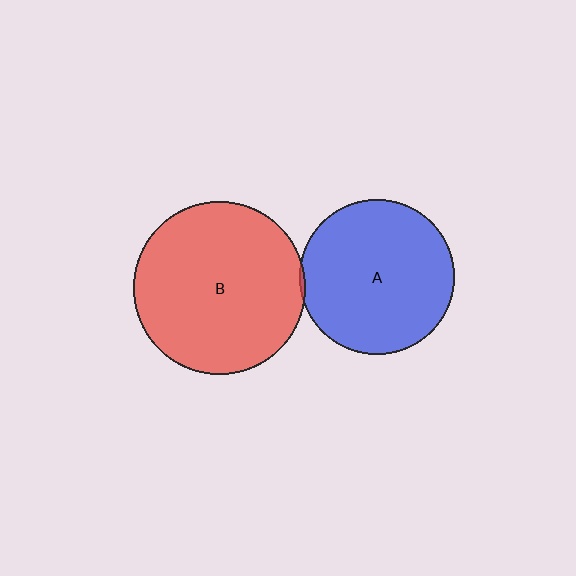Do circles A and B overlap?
Yes.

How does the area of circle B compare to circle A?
Approximately 1.2 times.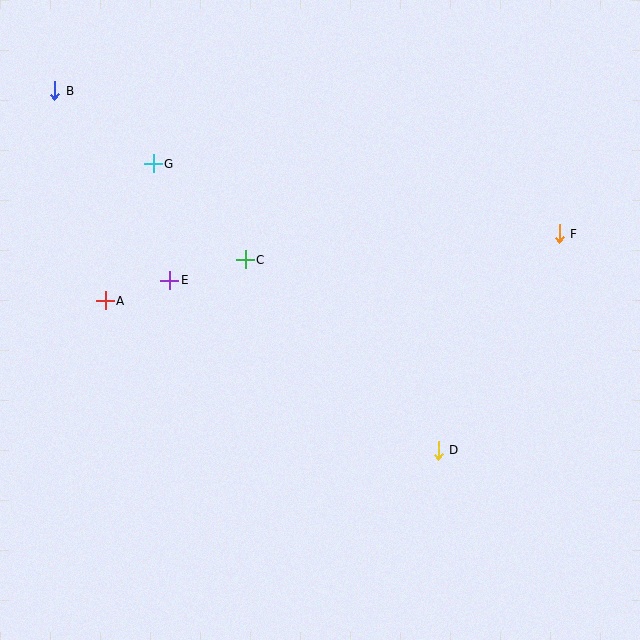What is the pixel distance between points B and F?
The distance between B and F is 524 pixels.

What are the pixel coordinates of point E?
Point E is at (170, 281).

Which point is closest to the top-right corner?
Point F is closest to the top-right corner.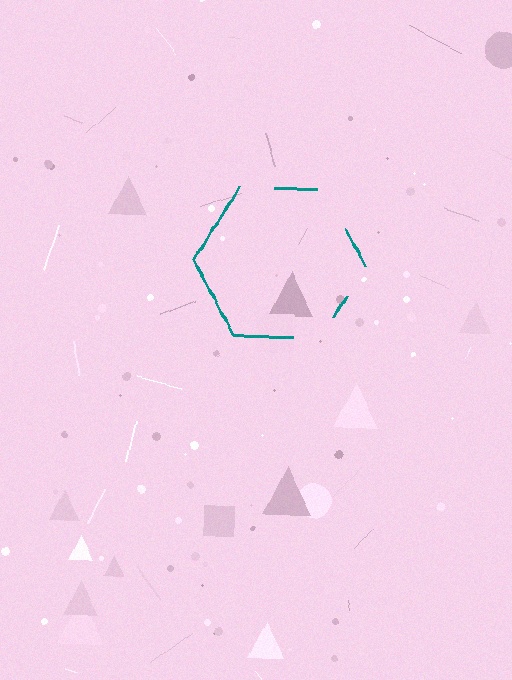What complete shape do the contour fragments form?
The contour fragments form a hexagon.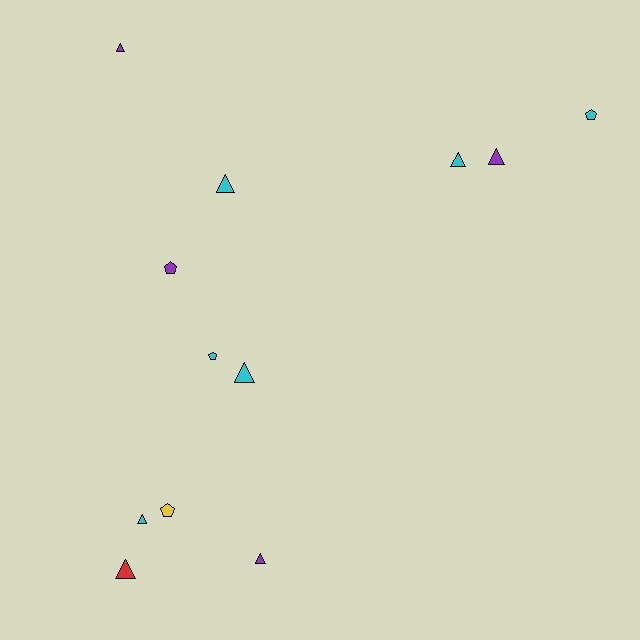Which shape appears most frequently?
Triangle, with 8 objects.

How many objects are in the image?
There are 12 objects.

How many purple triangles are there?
There are 3 purple triangles.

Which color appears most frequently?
Cyan, with 6 objects.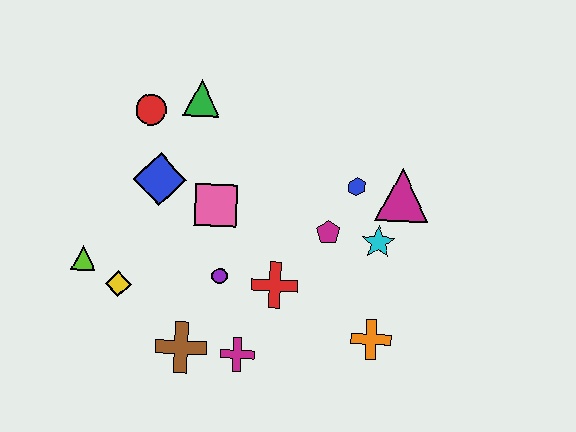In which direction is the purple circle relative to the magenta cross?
The purple circle is above the magenta cross.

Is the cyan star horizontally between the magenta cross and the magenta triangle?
Yes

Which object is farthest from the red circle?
The orange cross is farthest from the red circle.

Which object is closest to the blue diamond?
The pink square is closest to the blue diamond.